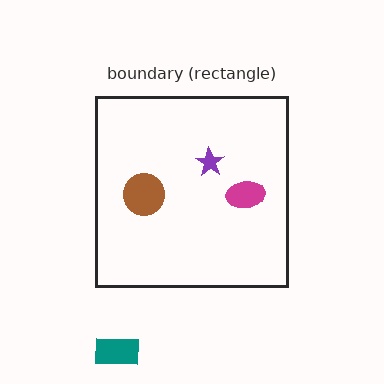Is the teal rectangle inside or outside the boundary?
Outside.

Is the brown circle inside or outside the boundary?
Inside.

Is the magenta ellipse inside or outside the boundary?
Inside.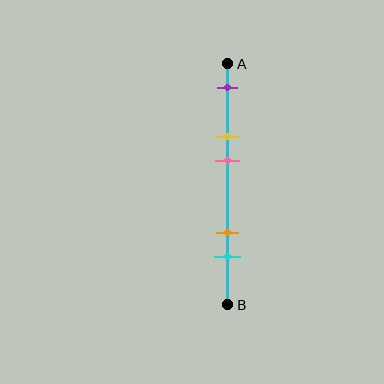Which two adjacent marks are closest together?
The yellow and pink marks are the closest adjacent pair.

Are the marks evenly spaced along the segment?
No, the marks are not evenly spaced.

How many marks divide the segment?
There are 5 marks dividing the segment.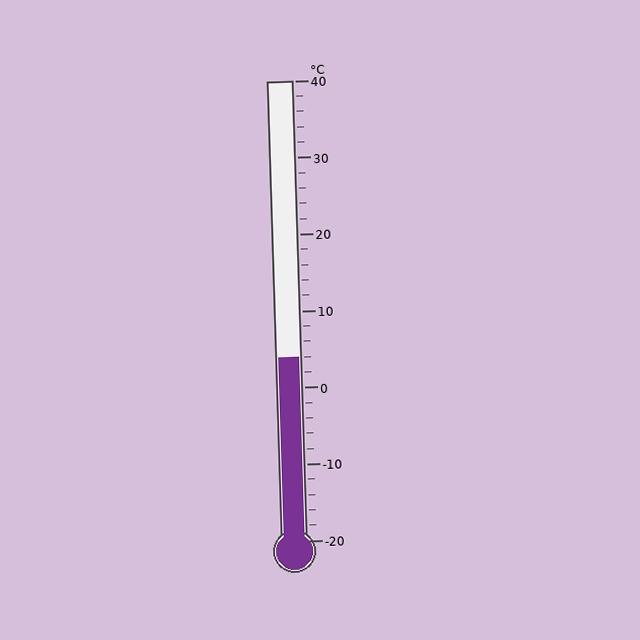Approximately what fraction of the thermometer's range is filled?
The thermometer is filled to approximately 40% of its range.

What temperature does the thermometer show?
The thermometer shows approximately 4°C.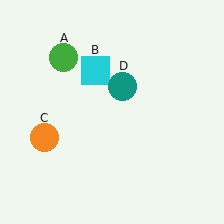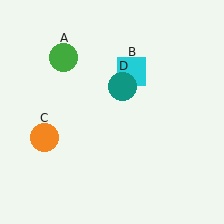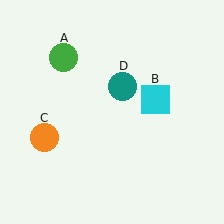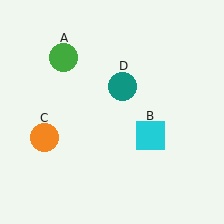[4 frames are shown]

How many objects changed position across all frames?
1 object changed position: cyan square (object B).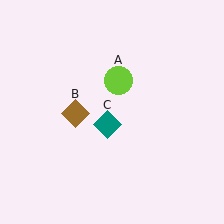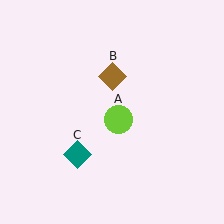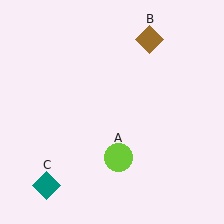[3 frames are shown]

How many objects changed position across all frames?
3 objects changed position: lime circle (object A), brown diamond (object B), teal diamond (object C).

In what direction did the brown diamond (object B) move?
The brown diamond (object B) moved up and to the right.